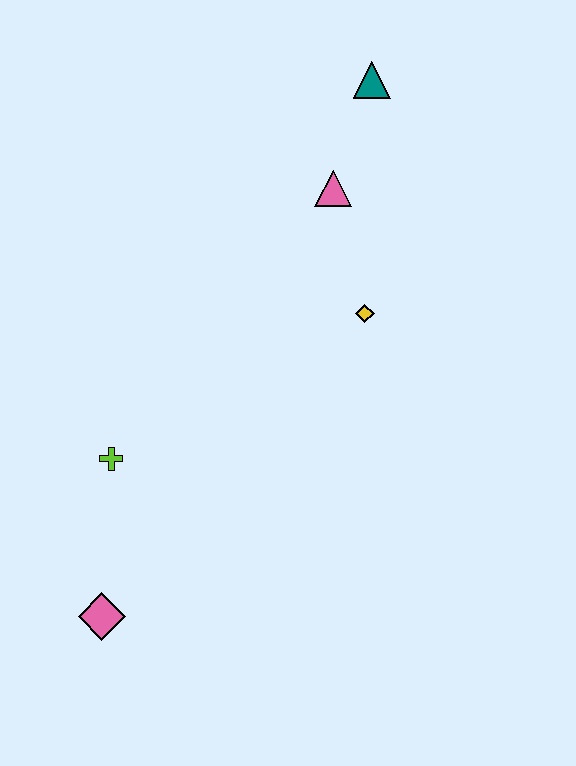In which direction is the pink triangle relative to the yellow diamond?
The pink triangle is above the yellow diamond.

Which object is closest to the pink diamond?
The lime cross is closest to the pink diamond.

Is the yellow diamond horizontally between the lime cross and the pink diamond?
No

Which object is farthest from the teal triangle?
The pink diamond is farthest from the teal triangle.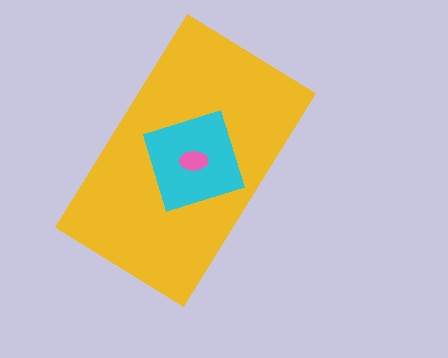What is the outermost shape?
The yellow rectangle.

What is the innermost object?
The pink ellipse.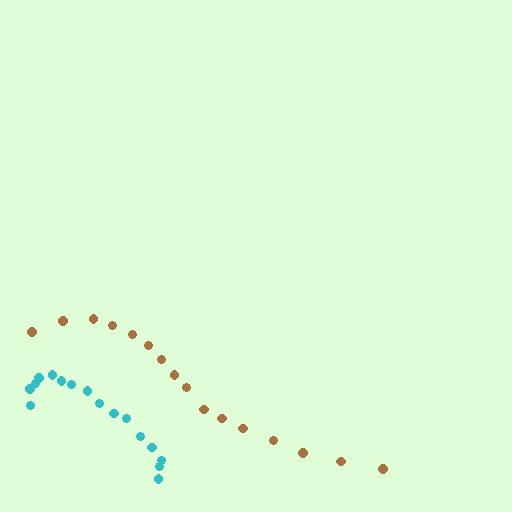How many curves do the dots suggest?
There are 2 distinct paths.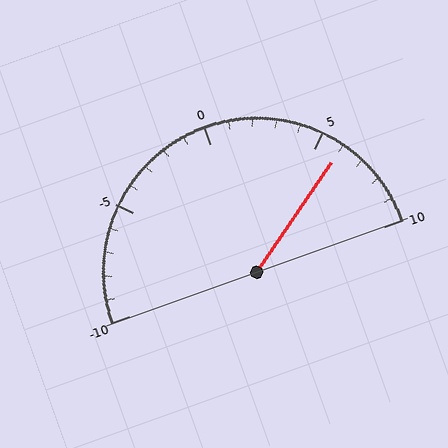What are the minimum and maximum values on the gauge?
The gauge ranges from -10 to 10.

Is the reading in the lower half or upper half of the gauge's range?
The reading is in the upper half of the range (-10 to 10).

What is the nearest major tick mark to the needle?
The nearest major tick mark is 5.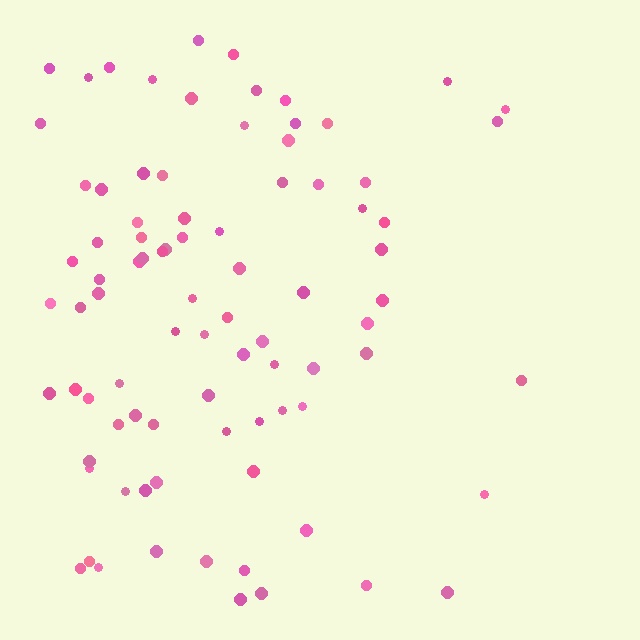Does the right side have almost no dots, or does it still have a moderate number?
Still a moderate number, just noticeably fewer than the left.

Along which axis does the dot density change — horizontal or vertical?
Horizontal.